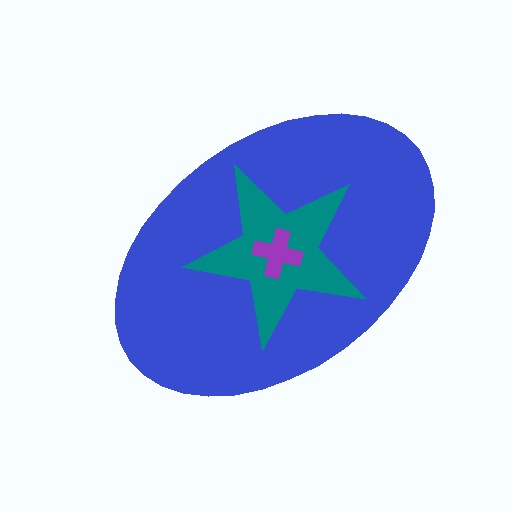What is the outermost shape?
The blue ellipse.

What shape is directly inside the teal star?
The purple cross.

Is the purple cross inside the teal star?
Yes.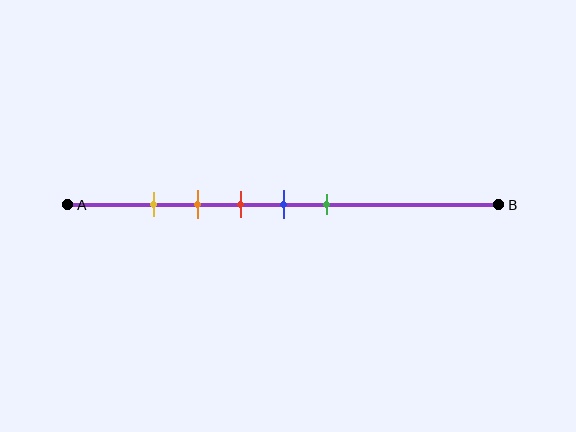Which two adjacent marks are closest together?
The yellow and orange marks are the closest adjacent pair.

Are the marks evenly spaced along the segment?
Yes, the marks are approximately evenly spaced.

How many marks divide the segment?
There are 5 marks dividing the segment.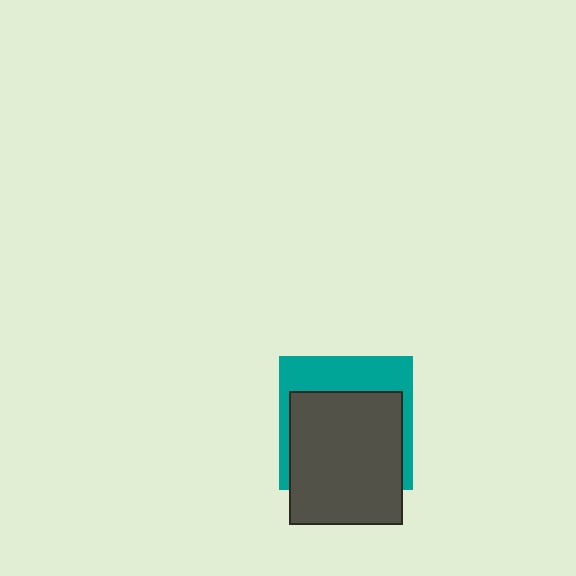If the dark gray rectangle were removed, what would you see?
You would see the complete teal square.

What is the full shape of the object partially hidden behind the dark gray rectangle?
The partially hidden object is a teal square.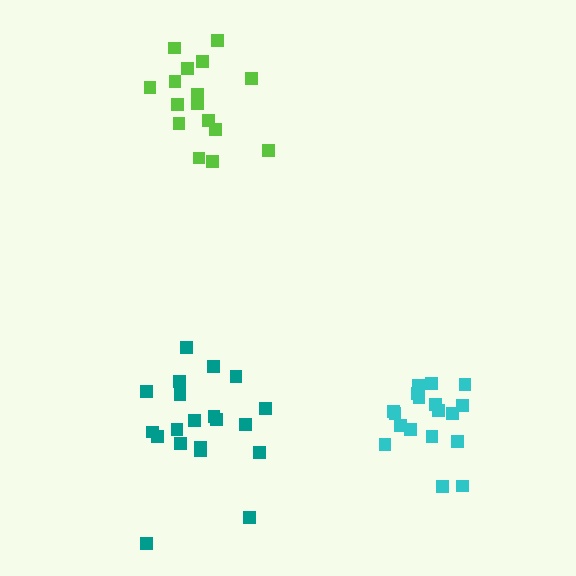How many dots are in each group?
Group 1: 18 dots, Group 2: 20 dots, Group 3: 16 dots (54 total).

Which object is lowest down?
The teal cluster is bottommost.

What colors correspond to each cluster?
The clusters are colored: cyan, teal, lime.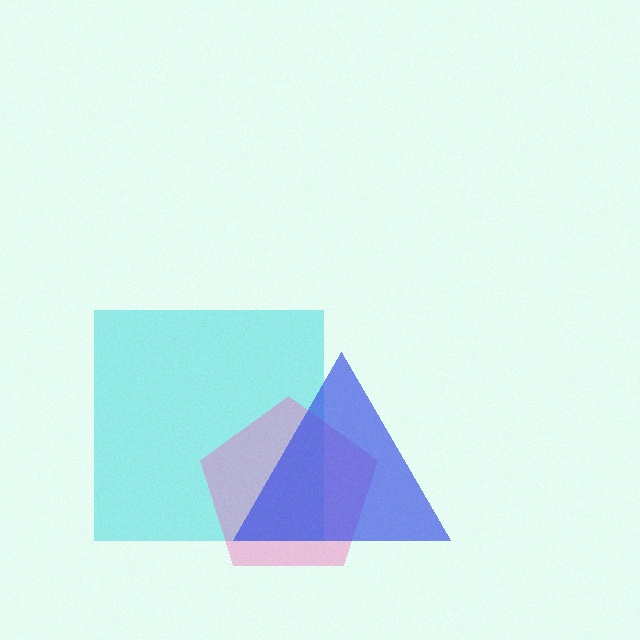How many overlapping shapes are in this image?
There are 3 overlapping shapes in the image.